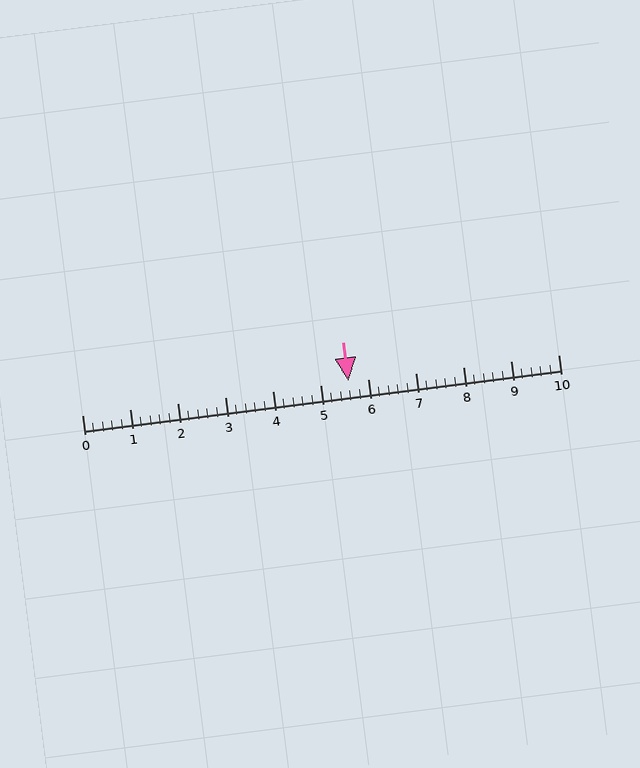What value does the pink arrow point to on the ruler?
The pink arrow points to approximately 5.6.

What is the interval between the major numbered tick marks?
The major tick marks are spaced 1 units apart.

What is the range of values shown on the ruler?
The ruler shows values from 0 to 10.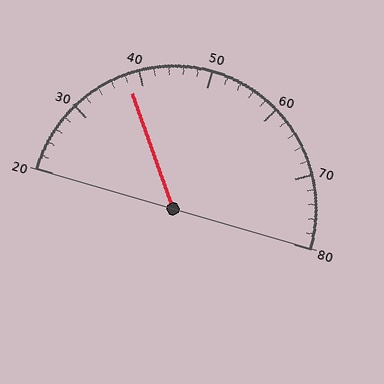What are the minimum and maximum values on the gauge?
The gauge ranges from 20 to 80.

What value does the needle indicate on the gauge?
The needle indicates approximately 38.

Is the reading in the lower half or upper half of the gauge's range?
The reading is in the lower half of the range (20 to 80).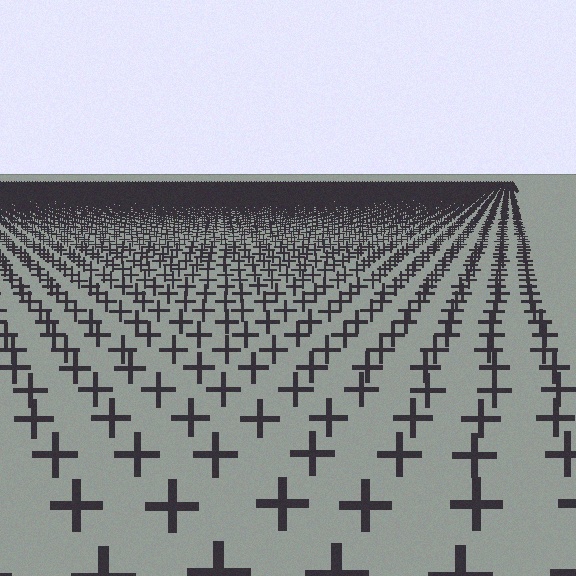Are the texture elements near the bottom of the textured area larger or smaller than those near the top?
Larger. Near the bottom, elements are closer to the viewer and appear at a bigger on-screen size.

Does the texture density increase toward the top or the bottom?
Density increases toward the top.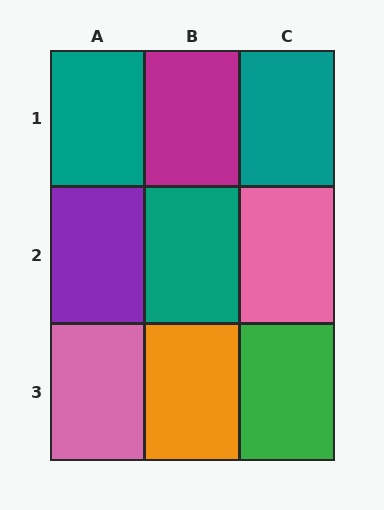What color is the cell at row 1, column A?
Teal.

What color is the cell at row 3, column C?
Green.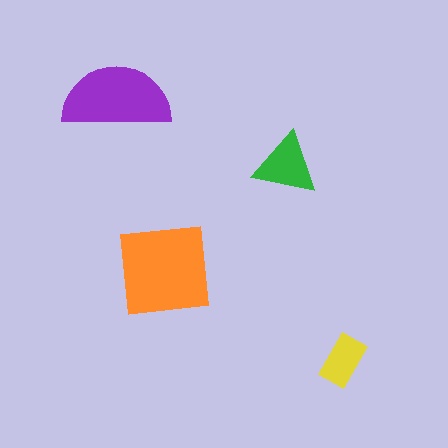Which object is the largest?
The orange square.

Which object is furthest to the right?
The yellow rectangle is rightmost.